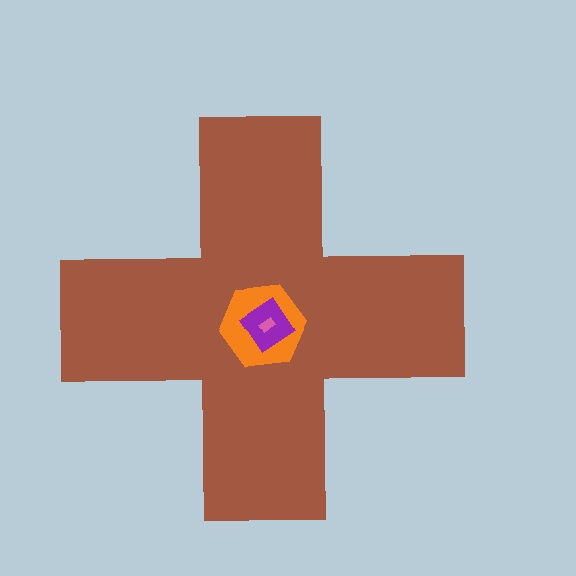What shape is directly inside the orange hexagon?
The purple diamond.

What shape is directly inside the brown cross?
The orange hexagon.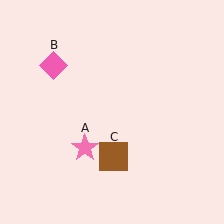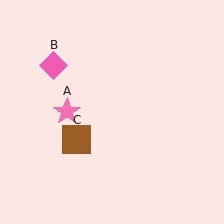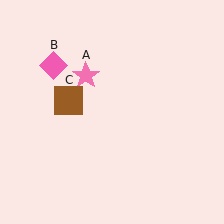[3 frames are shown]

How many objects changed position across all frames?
2 objects changed position: pink star (object A), brown square (object C).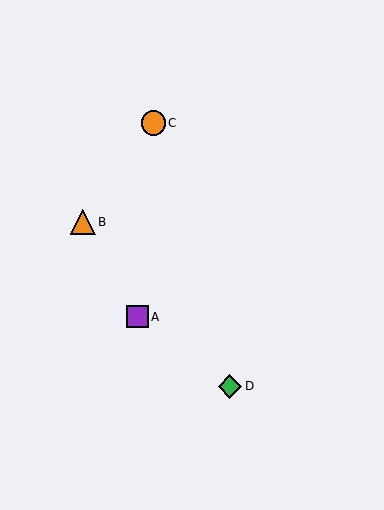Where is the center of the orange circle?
The center of the orange circle is at (153, 123).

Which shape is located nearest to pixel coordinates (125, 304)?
The purple square (labeled A) at (137, 317) is nearest to that location.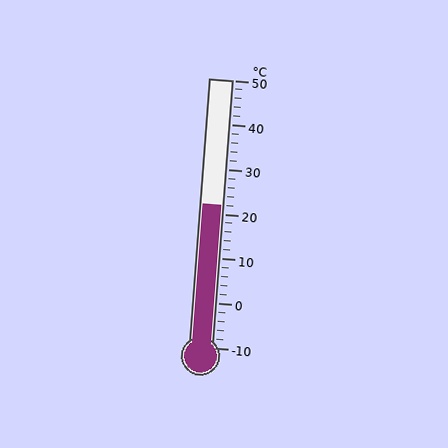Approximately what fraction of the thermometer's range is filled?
The thermometer is filled to approximately 55% of its range.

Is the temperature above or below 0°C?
The temperature is above 0°C.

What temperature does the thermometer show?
The thermometer shows approximately 22°C.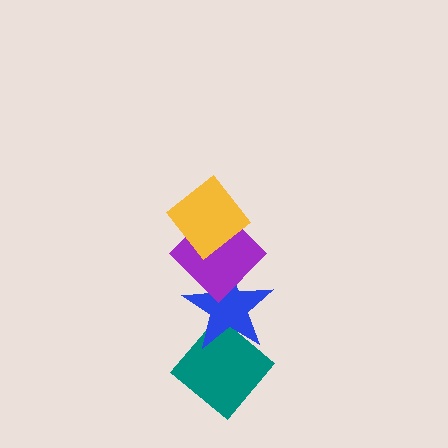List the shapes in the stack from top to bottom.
From top to bottom: the yellow diamond, the purple diamond, the blue star, the teal diamond.